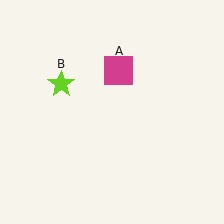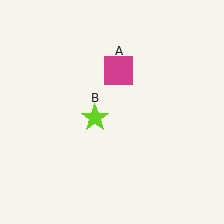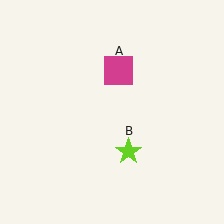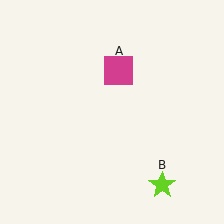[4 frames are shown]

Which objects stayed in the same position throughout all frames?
Magenta square (object A) remained stationary.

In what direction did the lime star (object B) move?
The lime star (object B) moved down and to the right.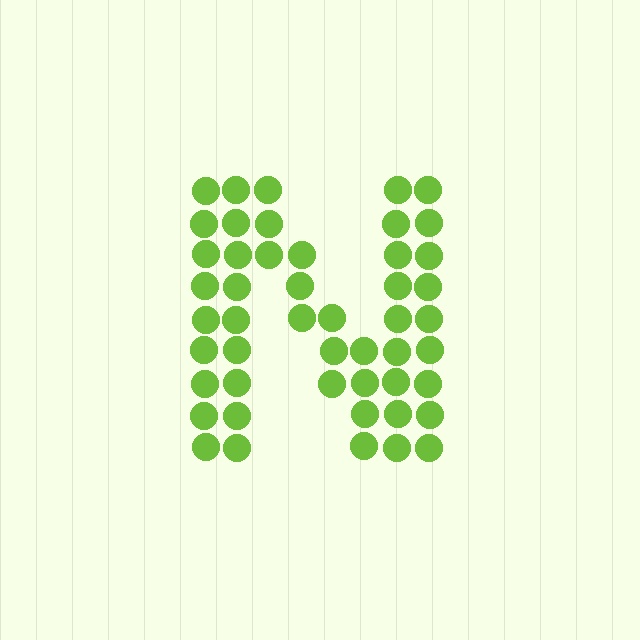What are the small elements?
The small elements are circles.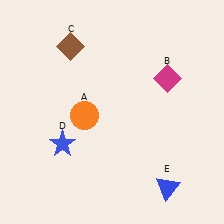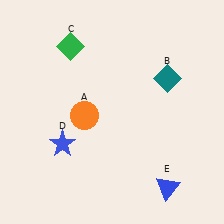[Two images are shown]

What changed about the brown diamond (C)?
In Image 1, C is brown. In Image 2, it changed to green.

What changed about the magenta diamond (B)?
In Image 1, B is magenta. In Image 2, it changed to teal.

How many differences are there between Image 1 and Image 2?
There are 2 differences between the two images.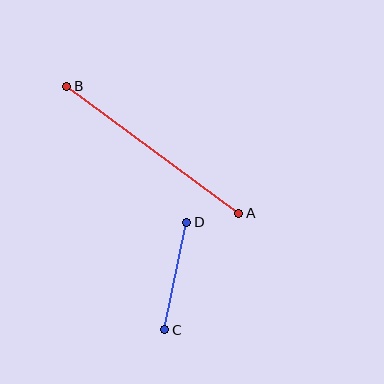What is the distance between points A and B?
The distance is approximately 214 pixels.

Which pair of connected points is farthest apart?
Points A and B are farthest apart.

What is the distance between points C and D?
The distance is approximately 110 pixels.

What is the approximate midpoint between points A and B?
The midpoint is at approximately (153, 150) pixels.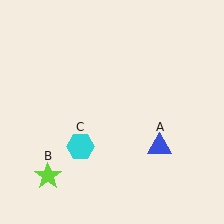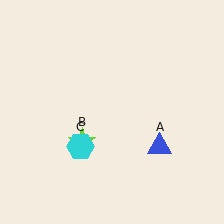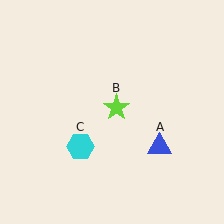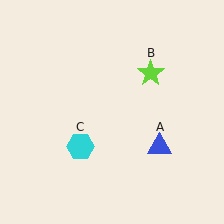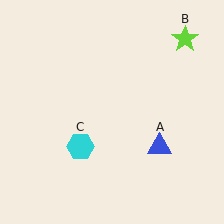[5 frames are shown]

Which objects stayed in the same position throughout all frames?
Blue triangle (object A) and cyan hexagon (object C) remained stationary.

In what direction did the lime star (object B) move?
The lime star (object B) moved up and to the right.